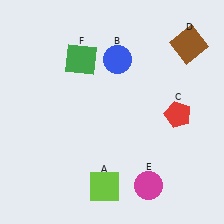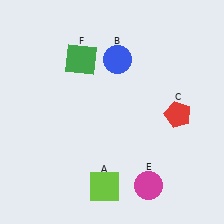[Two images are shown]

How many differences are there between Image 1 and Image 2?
There is 1 difference between the two images.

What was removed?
The brown square (D) was removed in Image 2.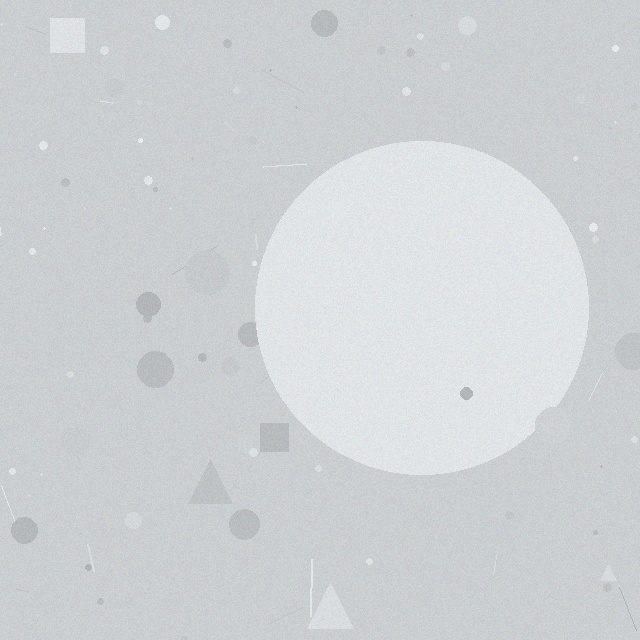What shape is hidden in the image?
A circle is hidden in the image.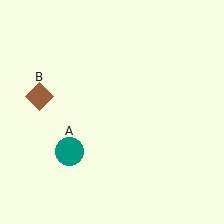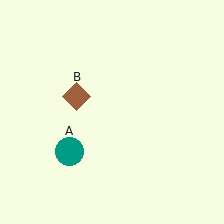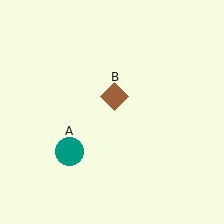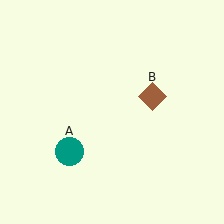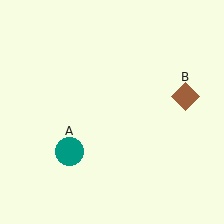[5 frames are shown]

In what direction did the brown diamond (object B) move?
The brown diamond (object B) moved right.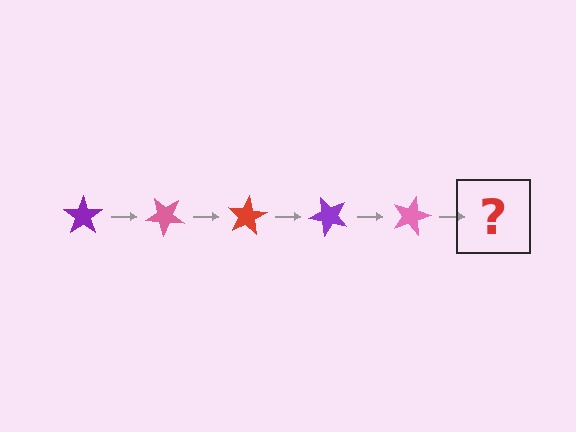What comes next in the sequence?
The next element should be a red star, rotated 200 degrees from the start.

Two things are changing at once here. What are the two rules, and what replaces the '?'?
The two rules are that it rotates 40 degrees each step and the color cycles through purple, pink, and red. The '?' should be a red star, rotated 200 degrees from the start.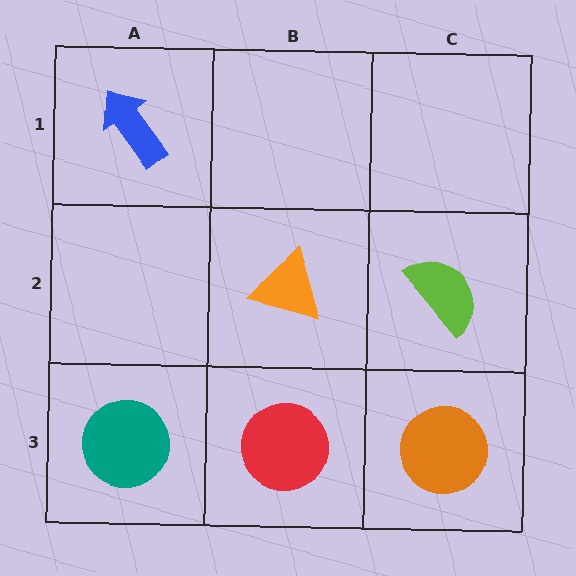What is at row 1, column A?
A blue arrow.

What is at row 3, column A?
A teal circle.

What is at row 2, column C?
A lime semicircle.